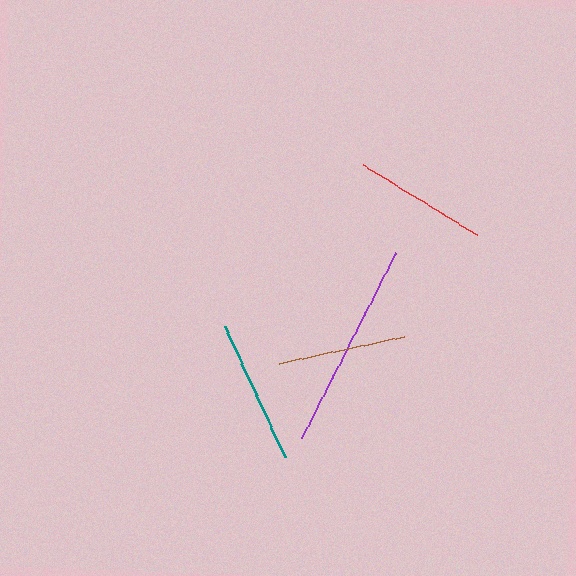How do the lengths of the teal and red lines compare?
The teal and red lines are approximately the same length.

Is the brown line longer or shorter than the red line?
The red line is longer than the brown line.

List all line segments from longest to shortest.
From longest to shortest: purple, teal, red, brown.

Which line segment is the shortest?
The brown line is the shortest at approximately 129 pixels.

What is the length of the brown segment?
The brown segment is approximately 129 pixels long.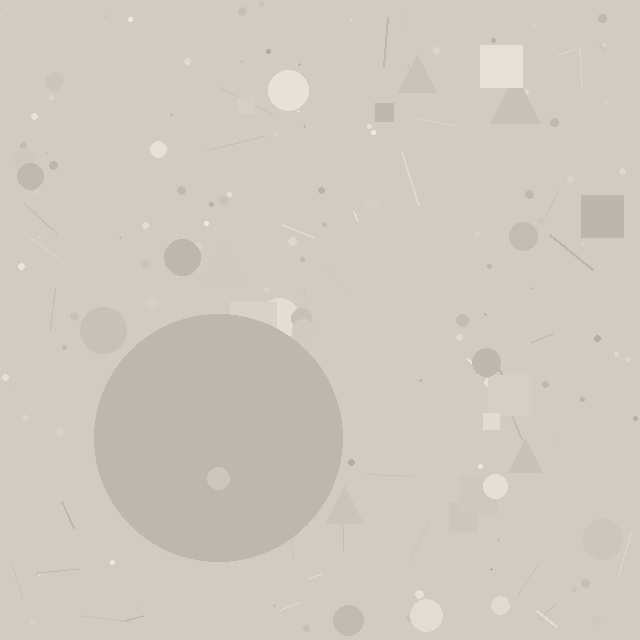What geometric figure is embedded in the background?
A circle is embedded in the background.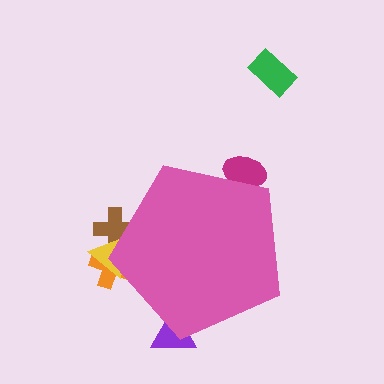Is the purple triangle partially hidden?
Yes, the purple triangle is partially hidden behind the pink pentagon.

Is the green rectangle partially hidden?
No, the green rectangle is fully visible.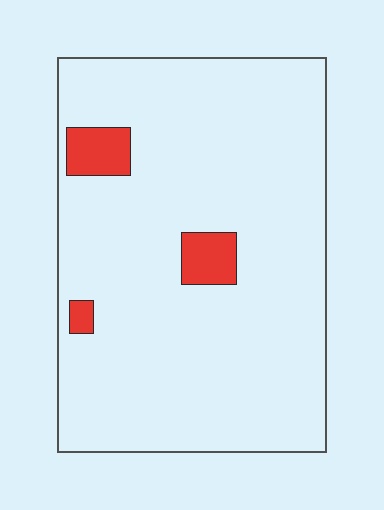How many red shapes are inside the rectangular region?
3.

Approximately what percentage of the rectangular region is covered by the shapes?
Approximately 5%.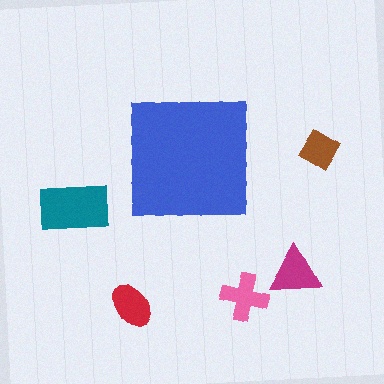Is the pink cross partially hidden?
No, the pink cross is fully visible.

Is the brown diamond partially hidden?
No, the brown diamond is fully visible.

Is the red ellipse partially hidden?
No, the red ellipse is fully visible.